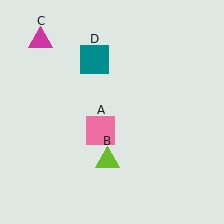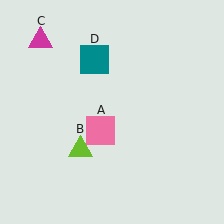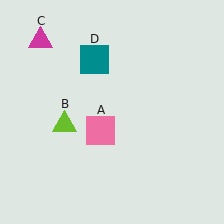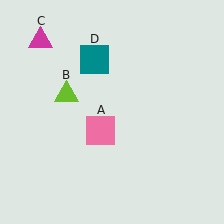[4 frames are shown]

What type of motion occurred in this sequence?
The lime triangle (object B) rotated clockwise around the center of the scene.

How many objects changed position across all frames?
1 object changed position: lime triangle (object B).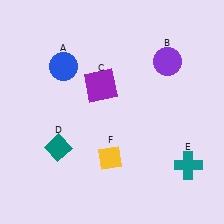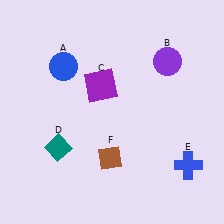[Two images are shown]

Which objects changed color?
E changed from teal to blue. F changed from yellow to brown.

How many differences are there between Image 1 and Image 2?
There are 2 differences between the two images.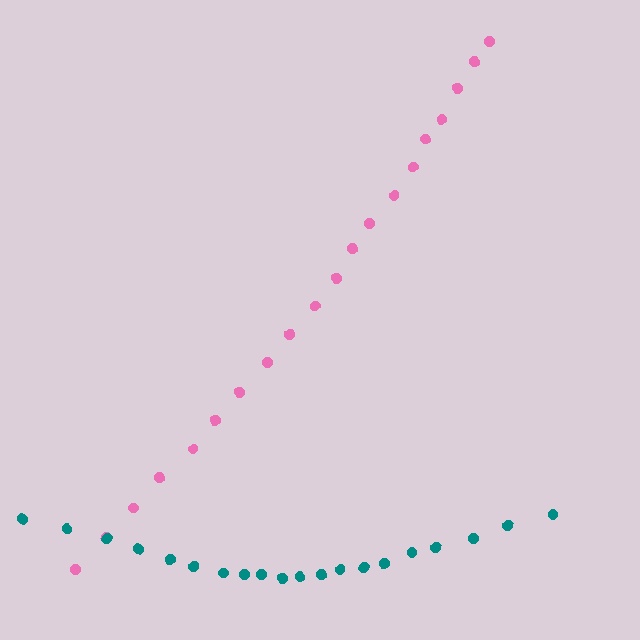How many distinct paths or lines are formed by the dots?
There are 2 distinct paths.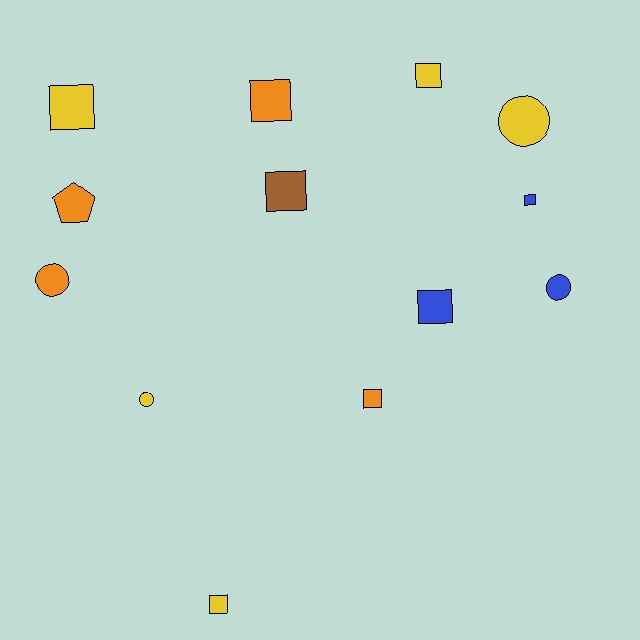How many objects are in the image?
There are 13 objects.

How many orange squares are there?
There are 2 orange squares.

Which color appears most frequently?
Yellow, with 5 objects.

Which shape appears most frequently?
Square, with 8 objects.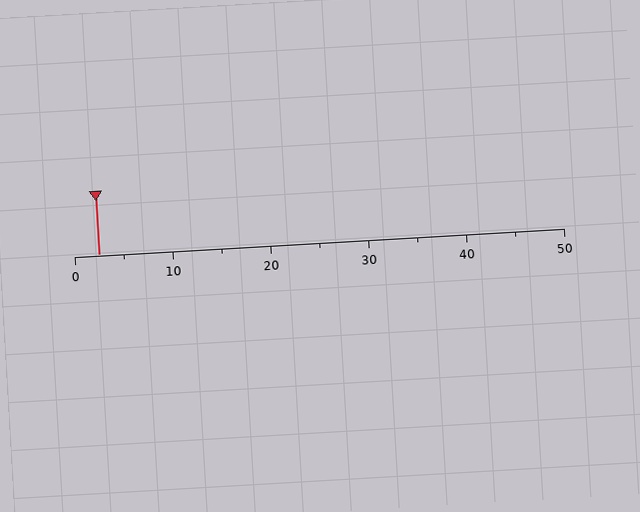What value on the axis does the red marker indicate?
The marker indicates approximately 2.5.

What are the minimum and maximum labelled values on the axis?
The axis runs from 0 to 50.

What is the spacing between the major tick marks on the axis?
The major ticks are spaced 10 apart.